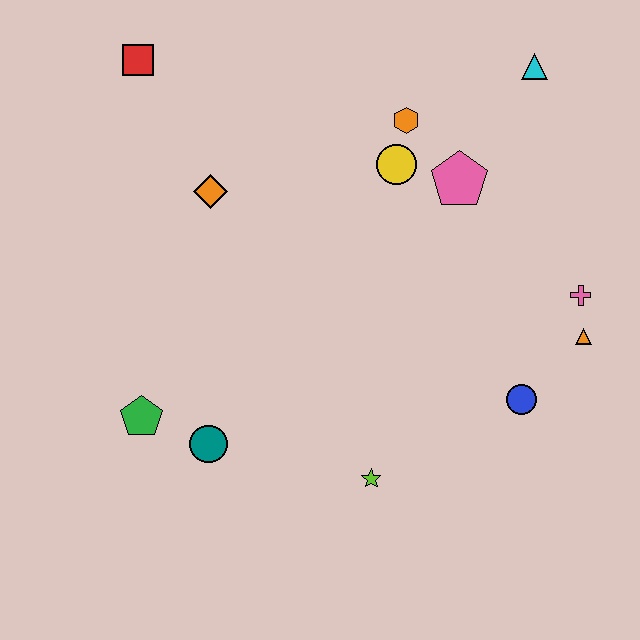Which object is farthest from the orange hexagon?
The green pentagon is farthest from the orange hexagon.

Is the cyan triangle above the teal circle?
Yes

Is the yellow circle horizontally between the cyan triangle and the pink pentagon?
No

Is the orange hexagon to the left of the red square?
No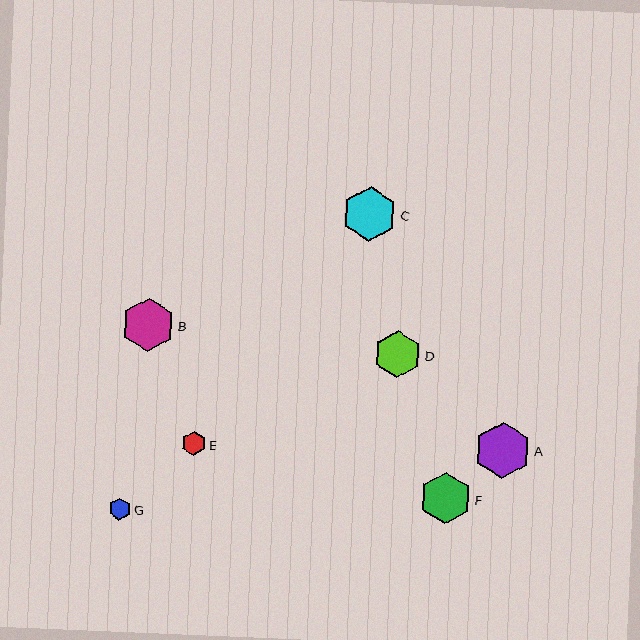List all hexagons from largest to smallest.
From largest to smallest: A, C, B, F, D, E, G.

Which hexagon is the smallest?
Hexagon G is the smallest with a size of approximately 23 pixels.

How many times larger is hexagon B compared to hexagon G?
Hexagon B is approximately 2.4 times the size of hexagon G.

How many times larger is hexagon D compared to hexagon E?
Hexagon D is approximately 1.9 times the size of hexagon E.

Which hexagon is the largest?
Hexagon A is the largest with a size of approximately 56 pixels.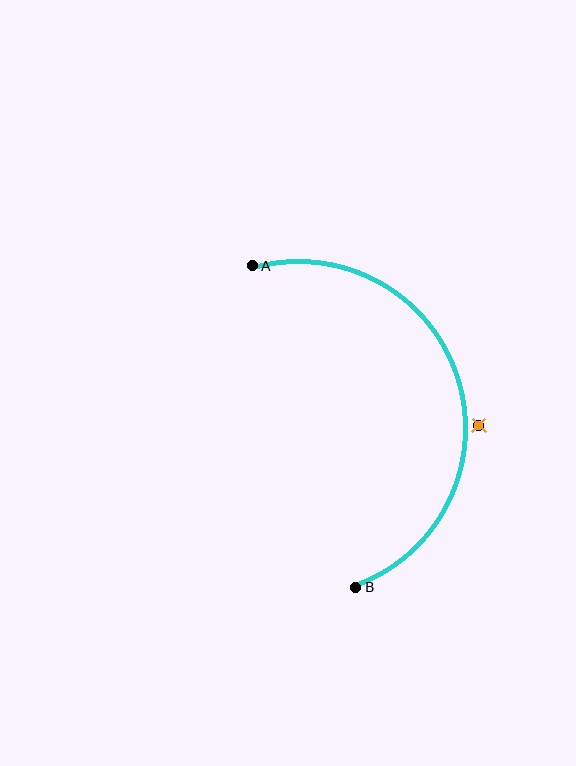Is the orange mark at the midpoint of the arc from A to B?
No — the orange mark does not lie on the arc at all. It sits slightly outside the curve.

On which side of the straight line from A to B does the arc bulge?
The arc bulges to the right of the straight line connecting A and B.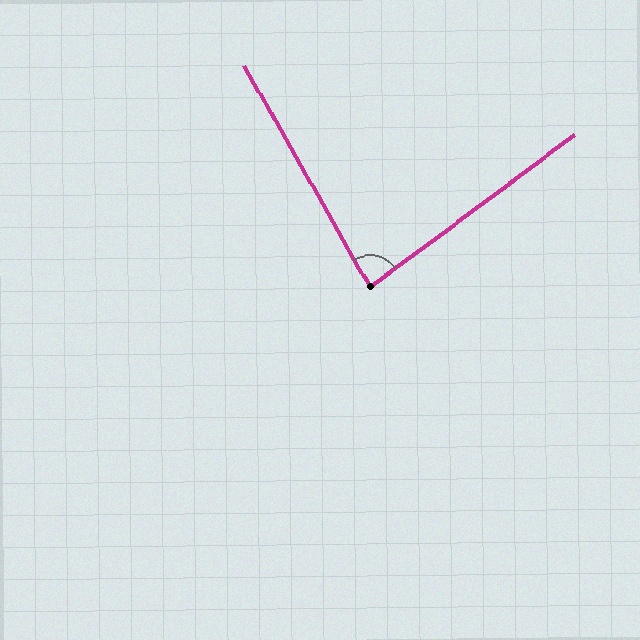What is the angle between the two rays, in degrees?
Approximately 83 degrees.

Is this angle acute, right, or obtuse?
It is acute.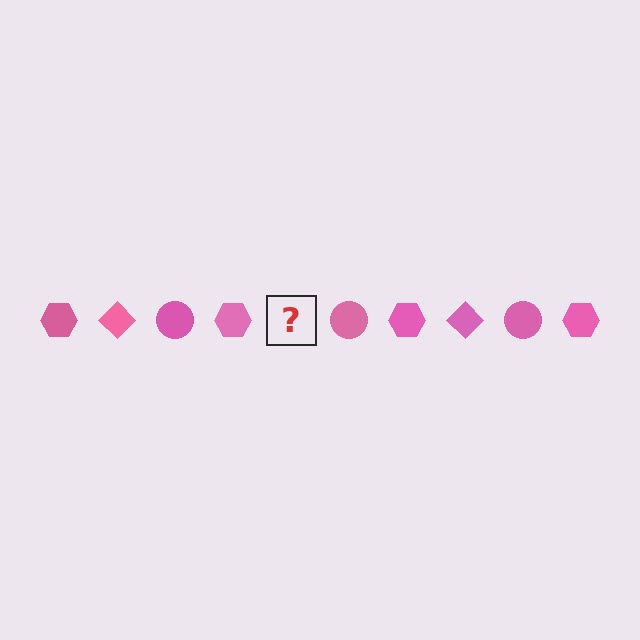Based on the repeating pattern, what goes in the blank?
The blank should be a pink diamond.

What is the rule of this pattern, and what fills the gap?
The rule is that the pattern cycles through hexagon, diamond, circle shapes in pink. The gap should be filled with a pink diamond.